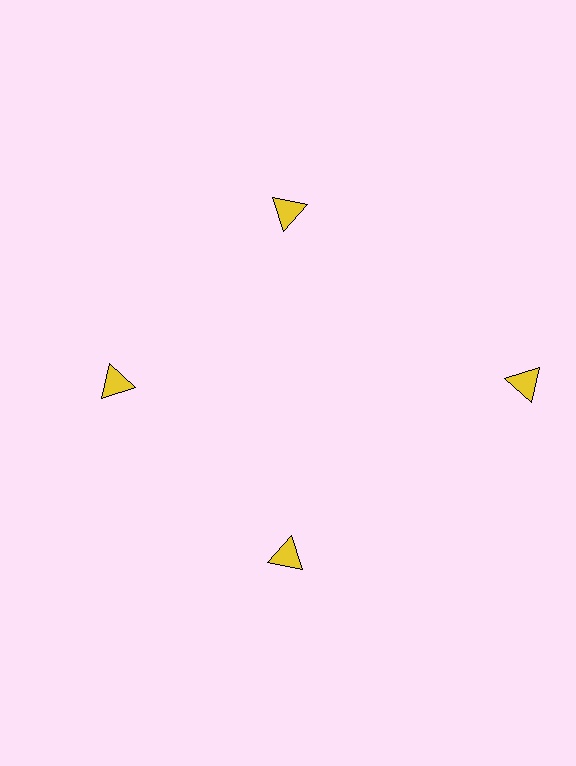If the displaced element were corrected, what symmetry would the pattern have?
It would have 4-fold rotational symmetry — the pattern would map onto itself every 90 degrees.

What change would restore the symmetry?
The symmetry would be restored by moving it inward, back onto the ring so that all 4 triangles sit at equal angles and equal distance from the center.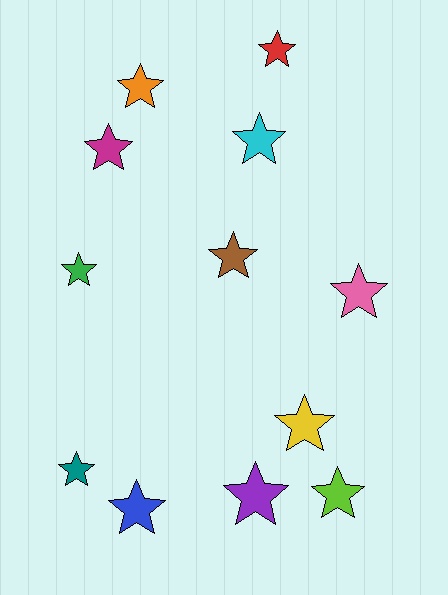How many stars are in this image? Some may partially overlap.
There are 12 stars.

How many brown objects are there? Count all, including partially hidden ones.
There is 1 brown object.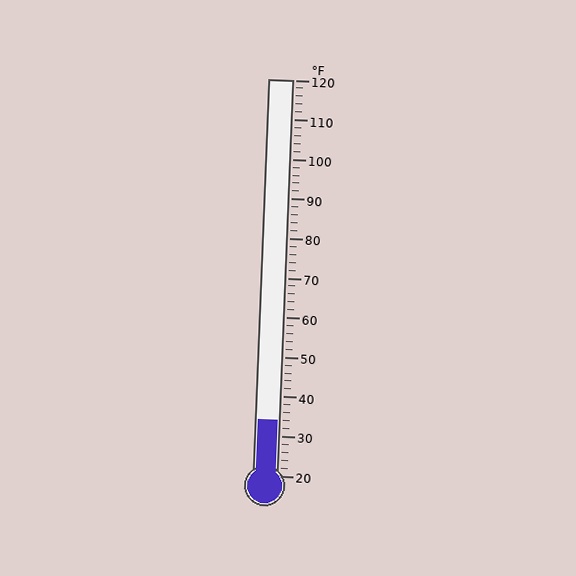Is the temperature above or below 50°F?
The temperature is below 50°F.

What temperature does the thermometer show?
The thermometer shows approximately 34°F.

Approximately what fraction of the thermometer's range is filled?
The thermometer is filled to approximately 15% of its range.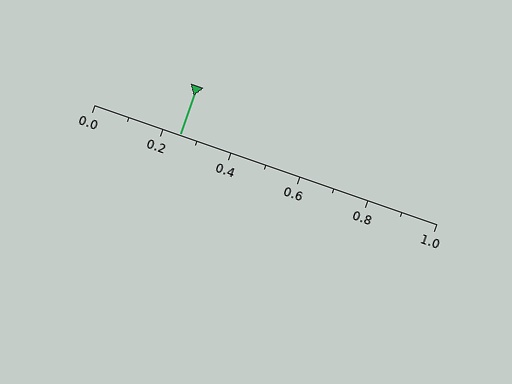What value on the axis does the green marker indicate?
The marker indicates approximately 0.25.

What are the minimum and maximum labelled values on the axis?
The axis runs from 0.0 to 1.0.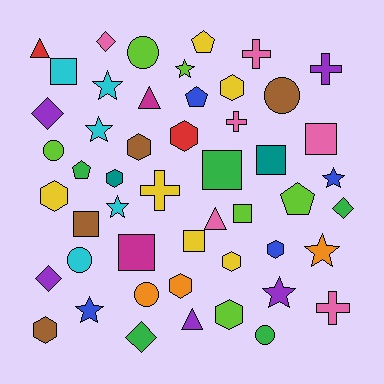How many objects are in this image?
There are 50 objects.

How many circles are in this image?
There are 6 circles.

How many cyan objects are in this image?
There are 5 cyan objects.